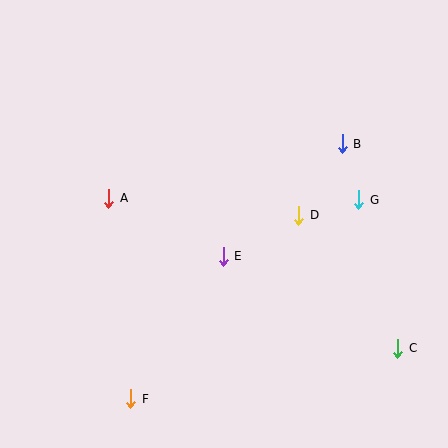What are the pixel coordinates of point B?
Point B is at (342, 144).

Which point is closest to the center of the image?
Point E at (223, 256) is closest to the center.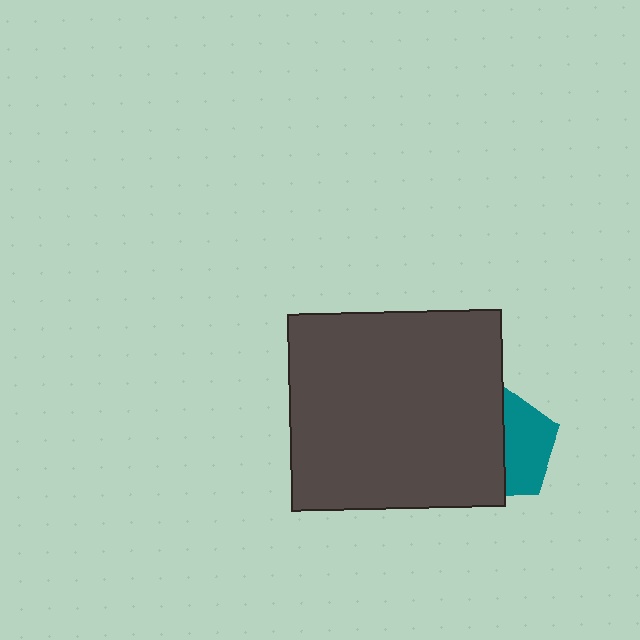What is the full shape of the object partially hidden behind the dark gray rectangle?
The partially hidden object is a teal pentagon.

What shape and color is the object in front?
The object in front is a dark gray rectangle.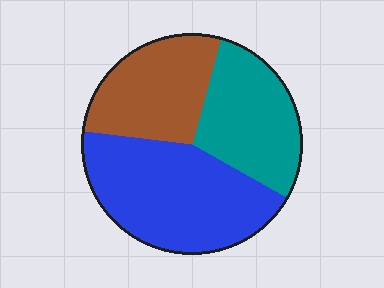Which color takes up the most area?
Blue, at roughly 45%.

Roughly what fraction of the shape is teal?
Teal takes up between a quarter and a half of the shape.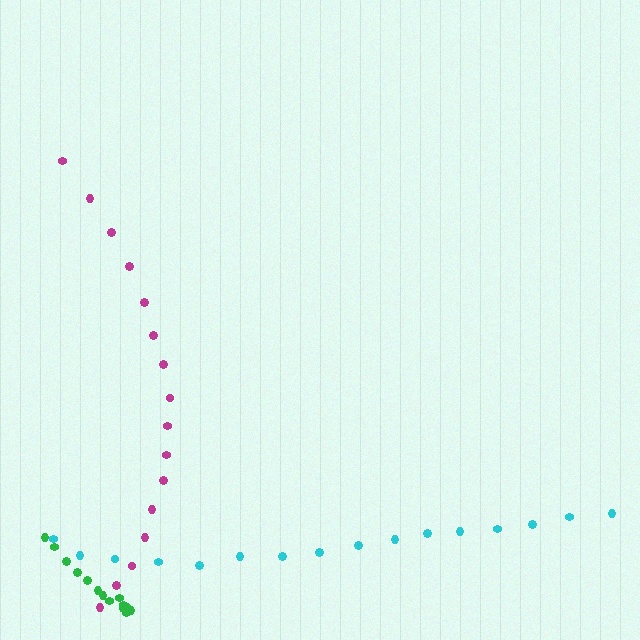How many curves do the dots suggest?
There are 3 distinct paths.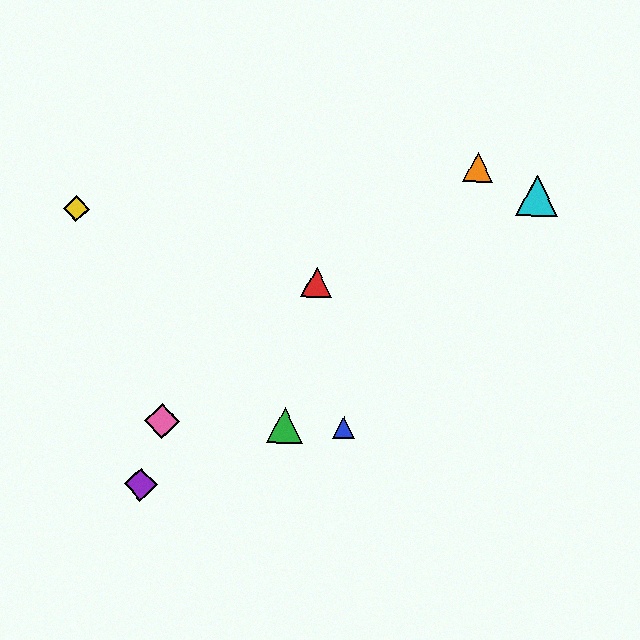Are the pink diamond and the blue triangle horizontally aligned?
Yes, both are at y≈421.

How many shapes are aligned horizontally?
3 shapes (the blue triangle, the green triangle, the pink diamond) are aligned horizontally.